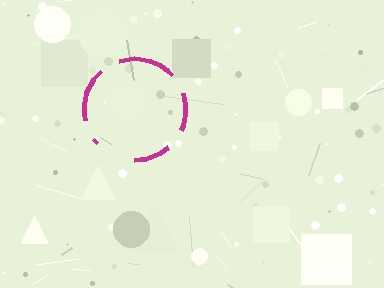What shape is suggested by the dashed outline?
The dashed outline suggests a circle.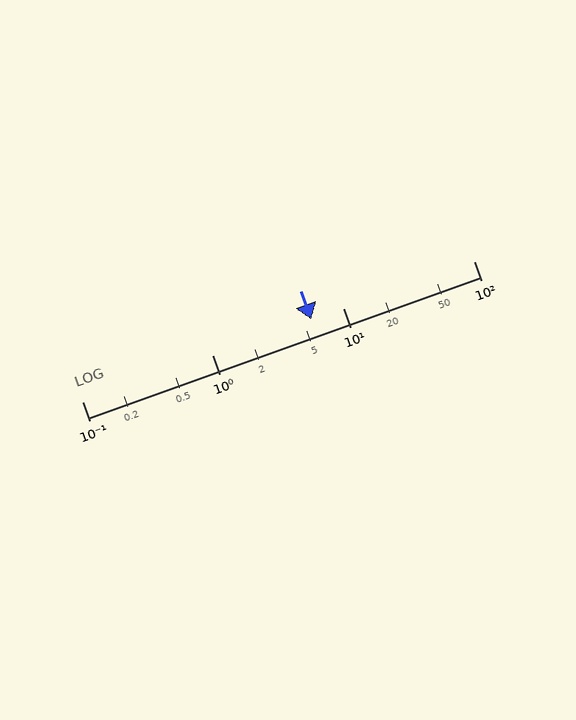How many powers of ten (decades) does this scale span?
The scale spans 3 decades, from 0.1 to 100.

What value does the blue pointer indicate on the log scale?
The pointer indicates approximately 5.7.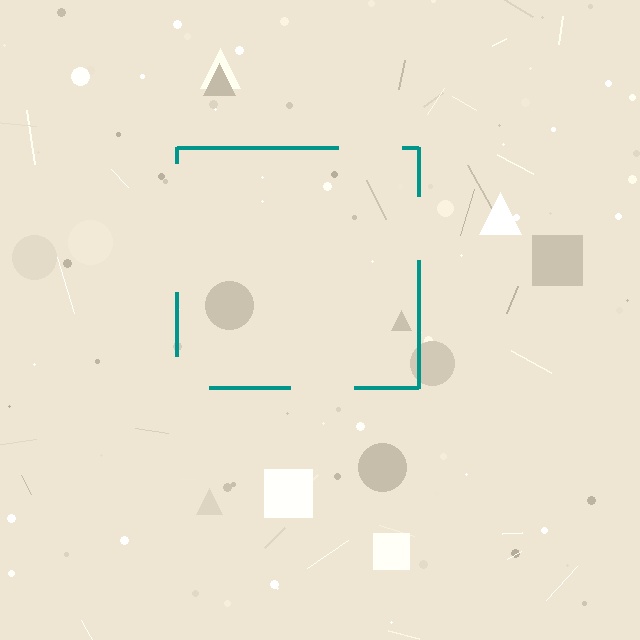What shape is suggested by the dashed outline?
The dashed outline suggests a square.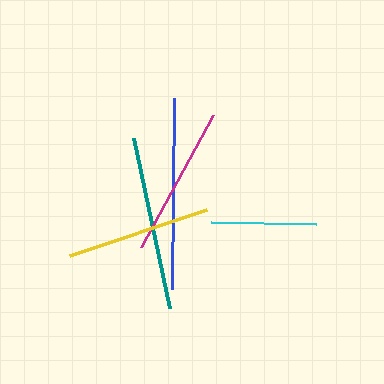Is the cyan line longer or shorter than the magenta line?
The magenta line is longer than the cyan line.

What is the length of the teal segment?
The teal segment is approximately 174 pixels long.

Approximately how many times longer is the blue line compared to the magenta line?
The blue line is approximately 1.3 times the length of the magenta line.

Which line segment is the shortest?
The cyan line is the shortest at approximately 105 pixels.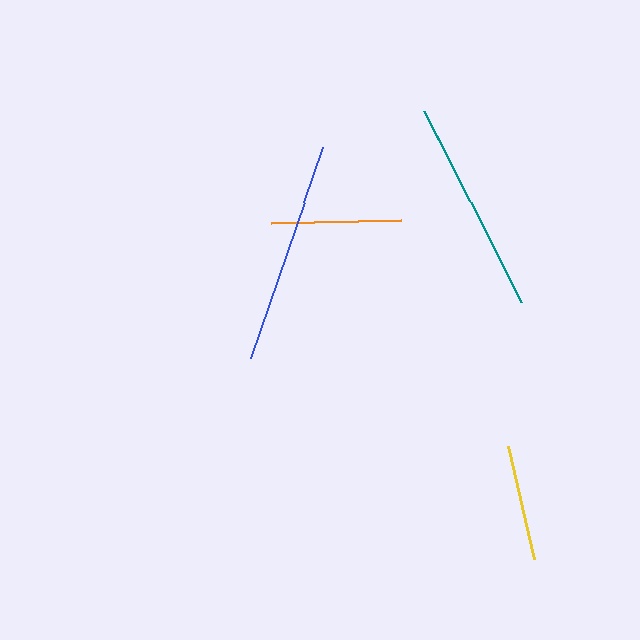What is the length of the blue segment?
The blue segment is approximately 223 pixels long.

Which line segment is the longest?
The blue line is the longest at approximately 223 pixels.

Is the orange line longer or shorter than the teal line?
The teal line is longer than the orange line.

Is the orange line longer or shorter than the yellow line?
The orange line is longer than the yellow line.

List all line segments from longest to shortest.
From longest to shortest: blue, teal, orange, yellow.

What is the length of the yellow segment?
The yellow segment is approximately 116 pixels long.